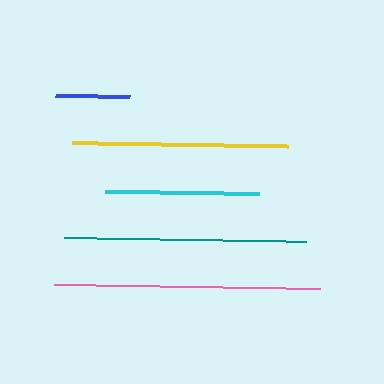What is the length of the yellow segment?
The yellow segment is approximately 216 pixels long.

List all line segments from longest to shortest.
From longest to shortest: pink, teal, yellow, cyan, blue.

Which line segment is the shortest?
The blue line is the shortest at approximately 74 pixels.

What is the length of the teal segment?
The teal segment is approximately 243 pixels long.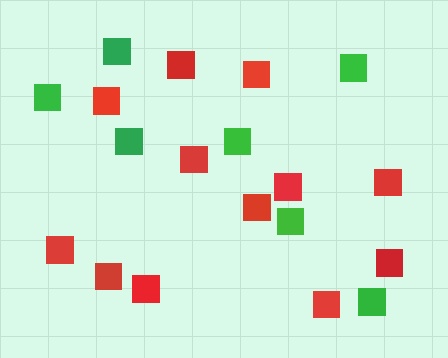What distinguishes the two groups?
There are 2 groups: one group of green squares (7) and one group of red squares (12).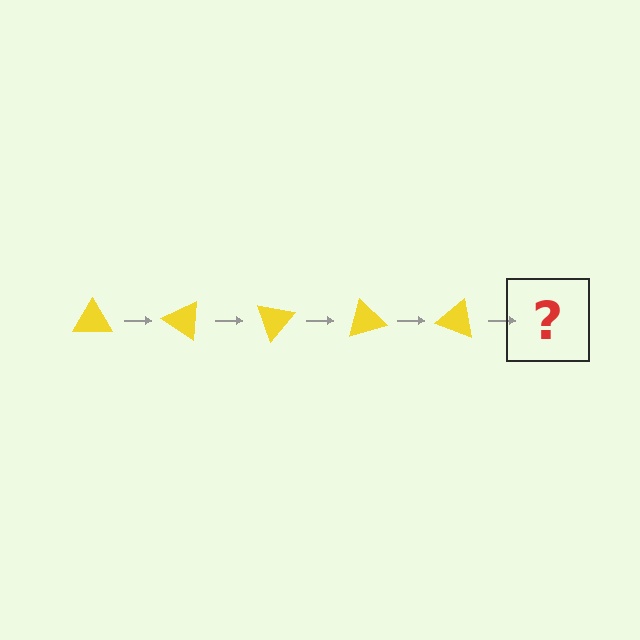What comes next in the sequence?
The next element should be a yellow triangle rotated 175 degrees.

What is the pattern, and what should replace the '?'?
The pattern is that the triangle rotates 35 degrees each step. The '?' should be a yellow triangle rotated 175 degrees.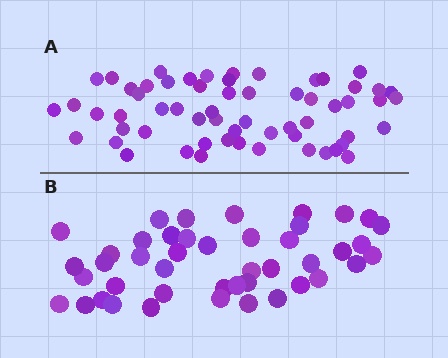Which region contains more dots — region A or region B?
Region A (the top region) has more dots.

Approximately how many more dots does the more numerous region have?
Region A has approximately 15 more dots than region B.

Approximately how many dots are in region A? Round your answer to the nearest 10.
About 60 dots.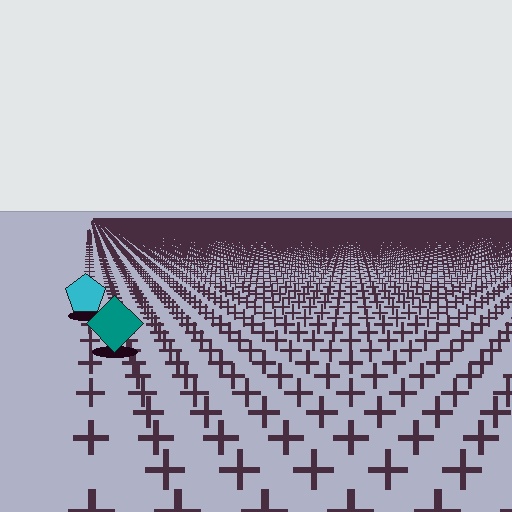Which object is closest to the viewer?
The teal diamond is closest. The texture marks near it are larger and more spread out.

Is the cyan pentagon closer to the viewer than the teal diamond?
No. The teal diamond is closer — you can tell from the texture gradient: the ground texture is coarser near it.